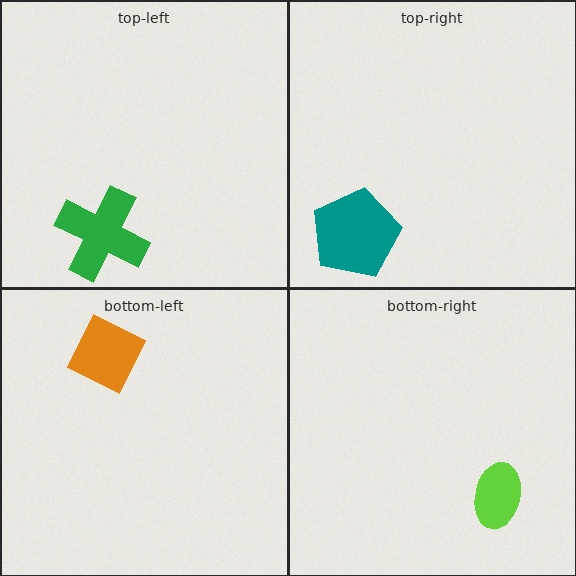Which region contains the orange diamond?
The bottom-left region.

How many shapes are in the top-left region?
1.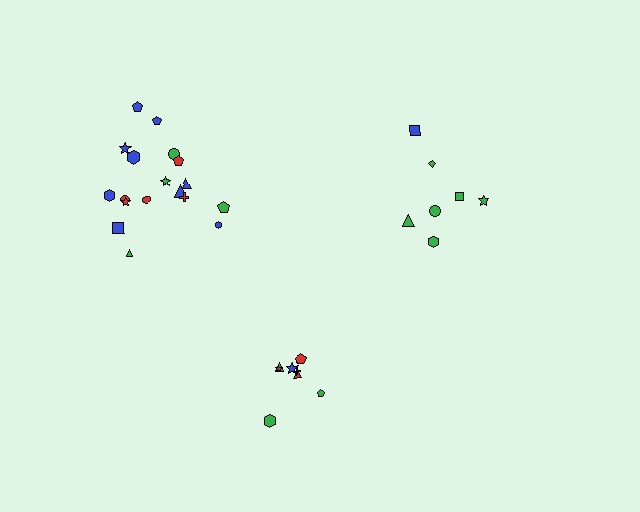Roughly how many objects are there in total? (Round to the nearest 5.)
Roughly 35 objects in total.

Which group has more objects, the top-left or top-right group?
The top-left group.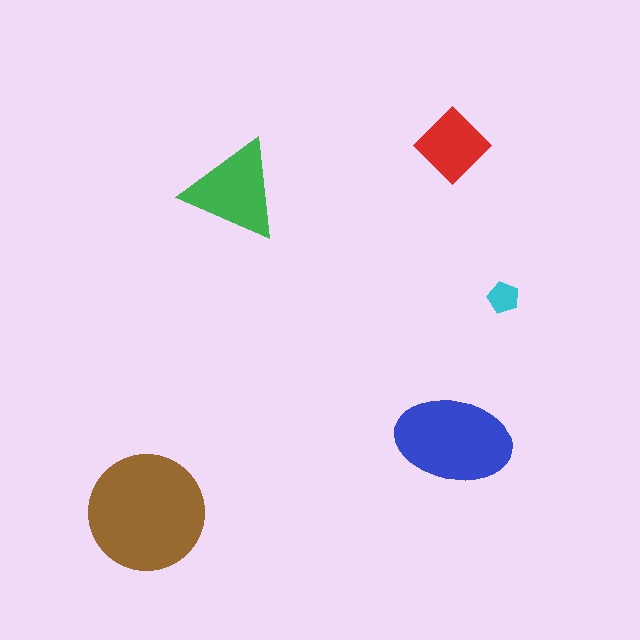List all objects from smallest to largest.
The cyan pentagon, the red diamond, the green triangle, the blue ellipse, the brown circle.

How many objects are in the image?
There are 5 objects in the image.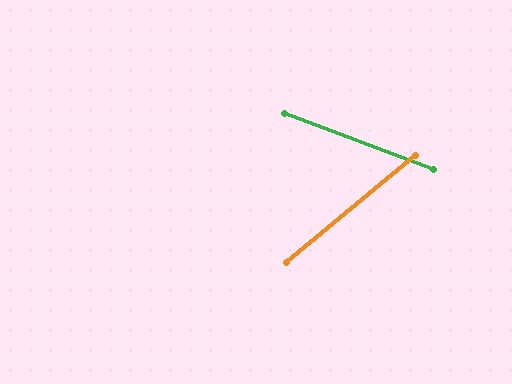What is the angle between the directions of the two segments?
Approximately 60 degrees.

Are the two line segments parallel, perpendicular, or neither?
Neither parallel nor perpendicular — they differ by about 60°.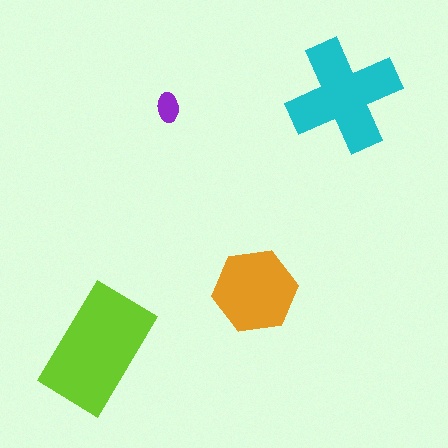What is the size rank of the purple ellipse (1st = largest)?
4th.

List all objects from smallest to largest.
The purple ellipse, the orange hexagon, the cyan cross, the lime rectangle.